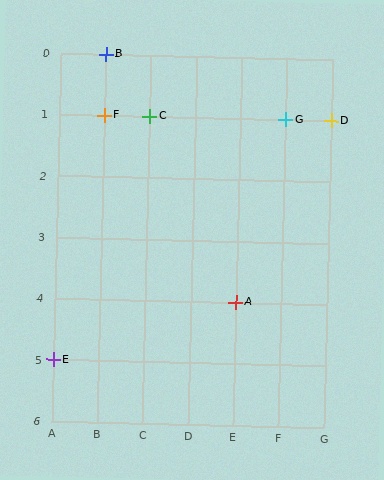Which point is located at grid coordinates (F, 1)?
Point G is at (F, 1).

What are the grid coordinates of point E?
Point E is at grid coordinates (A, 5).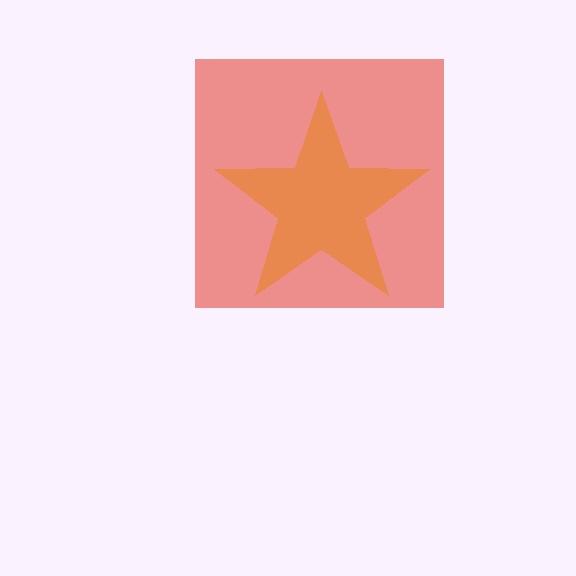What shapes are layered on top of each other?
The layered shapes are: a red square, an orange star.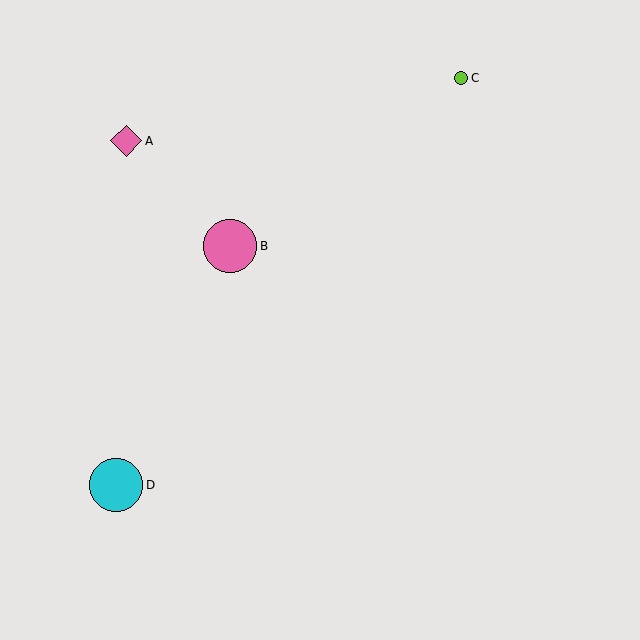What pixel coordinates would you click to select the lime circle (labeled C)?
Click at (461, 78) to select the lime circle C.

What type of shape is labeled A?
Shape A is a pink diamond.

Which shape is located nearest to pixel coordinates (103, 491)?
The cyan circle (labeled D) at (116, 485) is nearest to that location.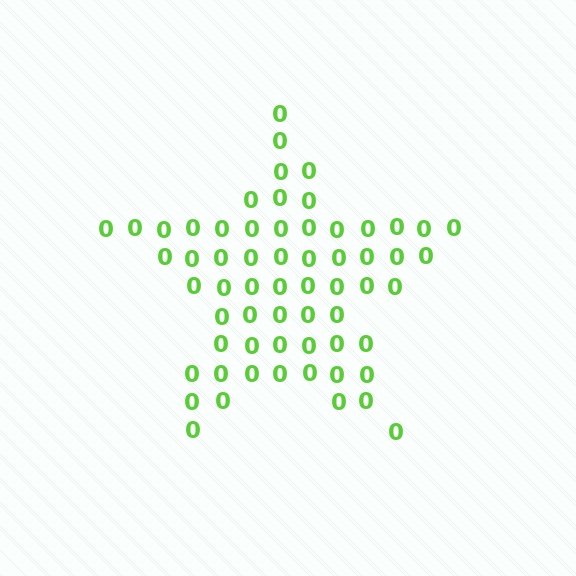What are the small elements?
The small elements are digit 0's.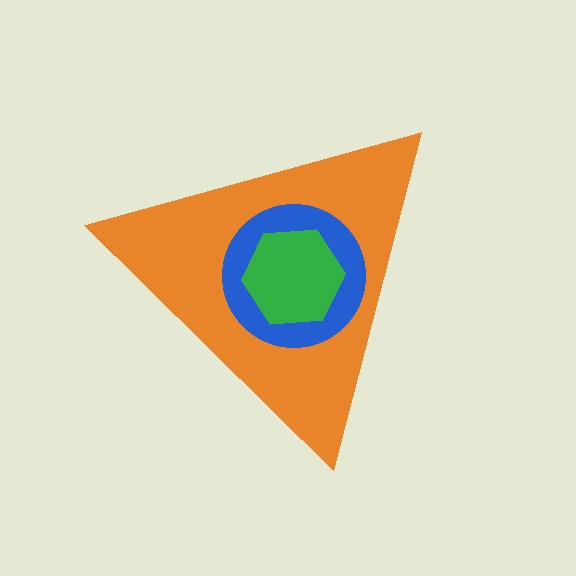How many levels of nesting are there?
3.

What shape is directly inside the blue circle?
The green hexagon.